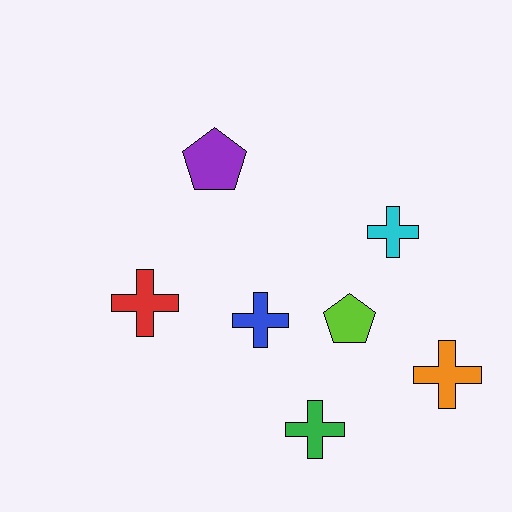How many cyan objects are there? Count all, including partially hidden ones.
There is 1 cyan object.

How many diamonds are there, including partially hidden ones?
There are no diamonds.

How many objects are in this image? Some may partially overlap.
There are 7 objects.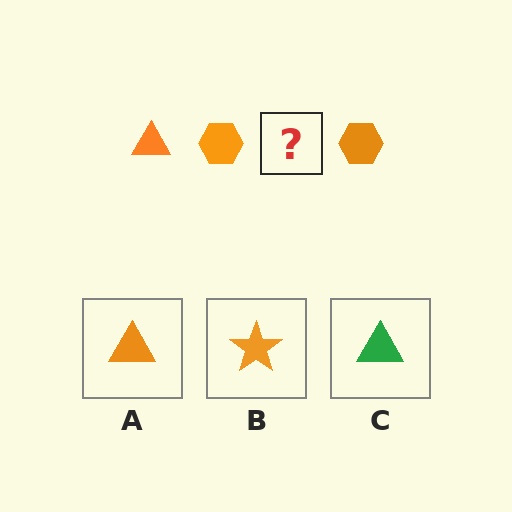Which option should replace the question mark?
Option A.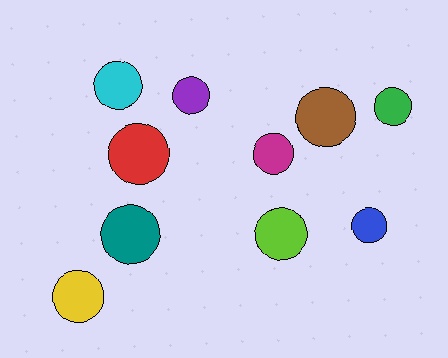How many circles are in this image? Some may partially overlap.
There are 10 circles.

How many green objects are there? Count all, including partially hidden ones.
There is 1 green object.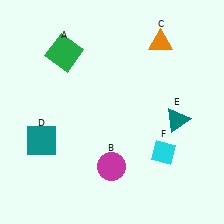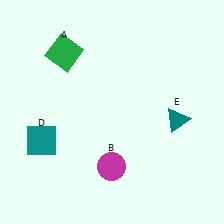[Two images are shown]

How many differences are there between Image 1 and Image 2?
There are 2 differences between the two images.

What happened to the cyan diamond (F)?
The cyan diamond (F) was removed in Image 2. It was in the bottom-right area of Image 1.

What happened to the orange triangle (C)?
The orange triangle (C) was removed in Image 2. It was in the top-right area of Image 1.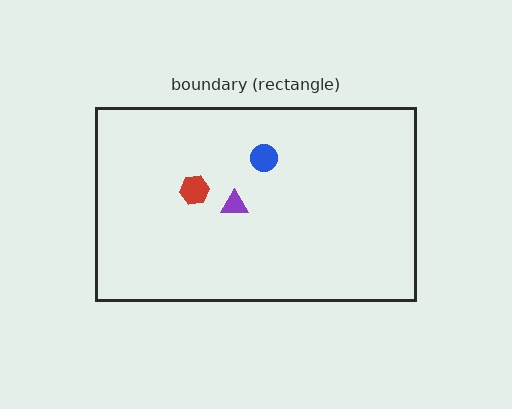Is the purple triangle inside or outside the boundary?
Inside.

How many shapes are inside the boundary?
3 inside, 0 outside.